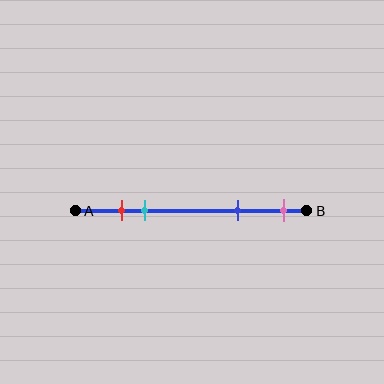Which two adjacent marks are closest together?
The red and cyan marks are the closest adjacent pair.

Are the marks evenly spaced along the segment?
No, the marks are not evenly spaced.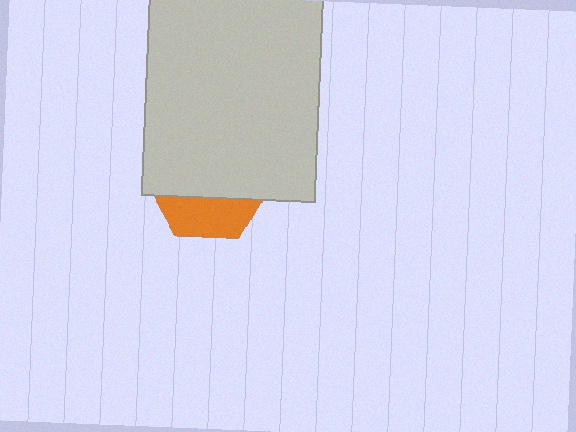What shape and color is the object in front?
The object in front is a light gray rectangle.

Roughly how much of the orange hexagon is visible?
A small part of it is visible (roughly 32%).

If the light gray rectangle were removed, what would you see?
You would see the complete orange hexagon.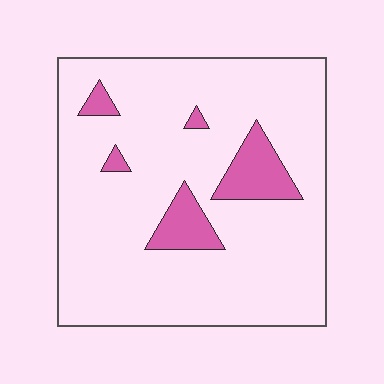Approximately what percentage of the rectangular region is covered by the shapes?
Approximately 10%.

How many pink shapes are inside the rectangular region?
5.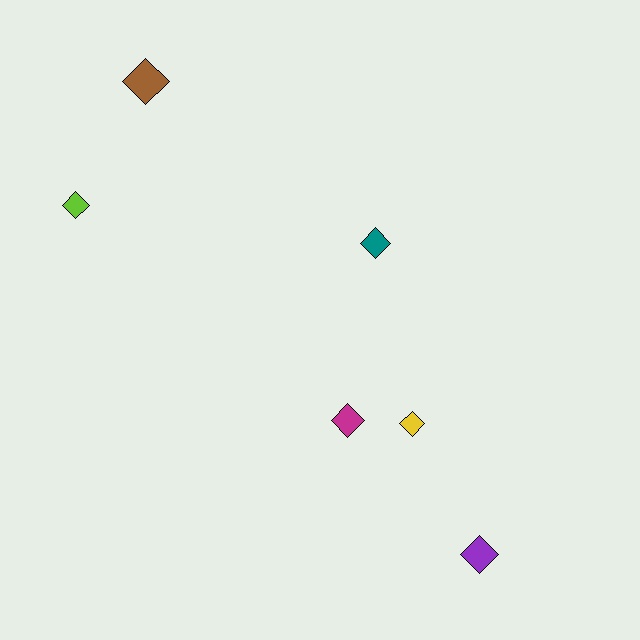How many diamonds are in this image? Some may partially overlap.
There are 6 diamonds.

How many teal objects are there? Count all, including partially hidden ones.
There is 1 teal object.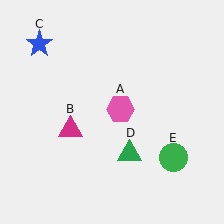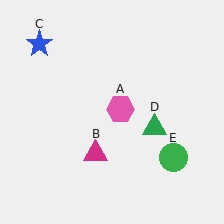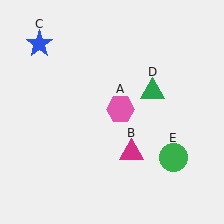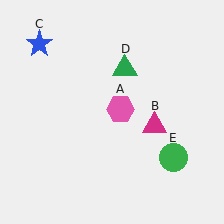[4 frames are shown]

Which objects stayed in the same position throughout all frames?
Pink hexagon (object A) and blue star (object C) and green circle (object E) remained stationary.